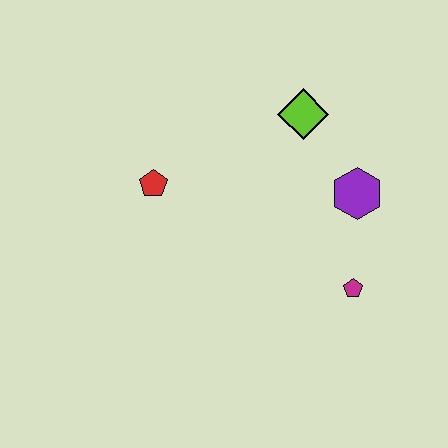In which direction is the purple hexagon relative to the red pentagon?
The purple hexagon is to the right of the red pentagon.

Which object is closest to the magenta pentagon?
The purple hexagon is closest to the magenta pentagon.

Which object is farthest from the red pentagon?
The magenta pentagon is farthest from the red pentagon.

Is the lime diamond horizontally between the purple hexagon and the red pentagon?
Yes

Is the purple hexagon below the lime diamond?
Yes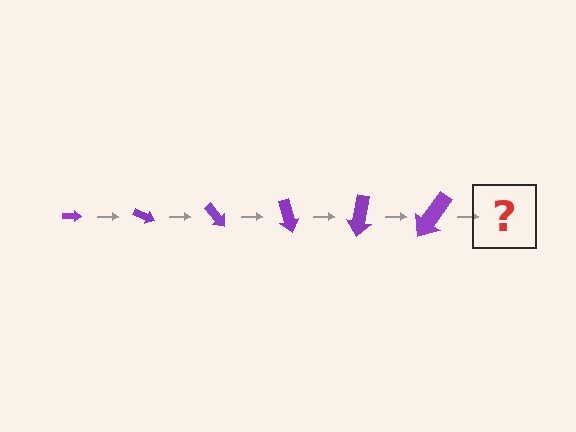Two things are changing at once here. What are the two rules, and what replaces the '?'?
The two rules are that the arrow grows larger each step and it rotates 25 degrees each step. The '?' should be an arrow, larger than the previous one and rotated 150 degrees from the start.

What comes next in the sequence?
The next element should be an arrow, larger than the previous one and rotated 150 degrees from the start.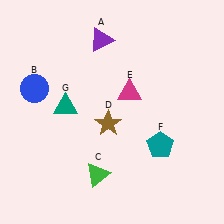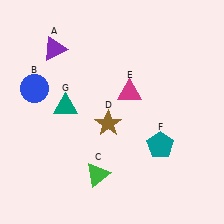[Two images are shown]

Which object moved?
The purple triangle (A) moved left.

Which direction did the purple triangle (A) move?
The purple triangle (A) moved left.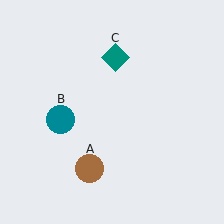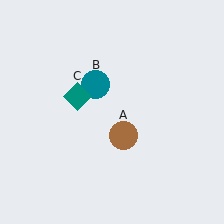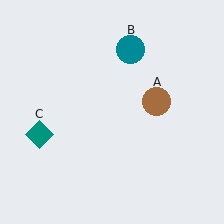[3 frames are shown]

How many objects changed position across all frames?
3 objects changed position: brown circle (object A), teal circle (object B), teal diamond (object C).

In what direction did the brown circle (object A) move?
The brown circle (object A) moved up and to the right.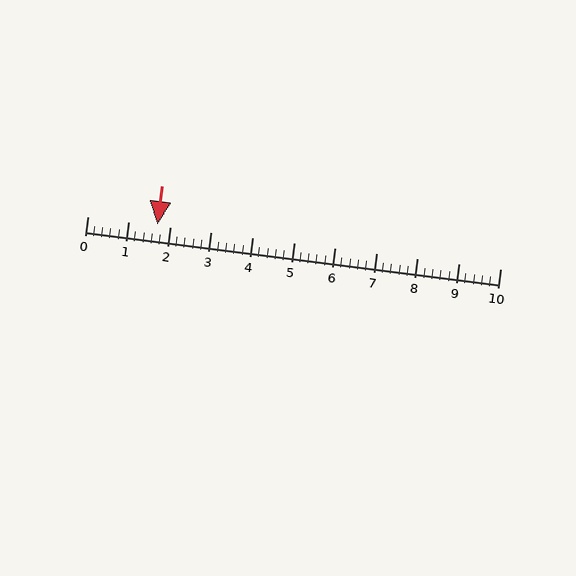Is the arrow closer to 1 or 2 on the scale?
The arrow is closer to 2.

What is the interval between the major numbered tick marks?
The major tick marks are spaced 1 units apart.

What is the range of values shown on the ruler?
The ruler shows values from 0 to 10.